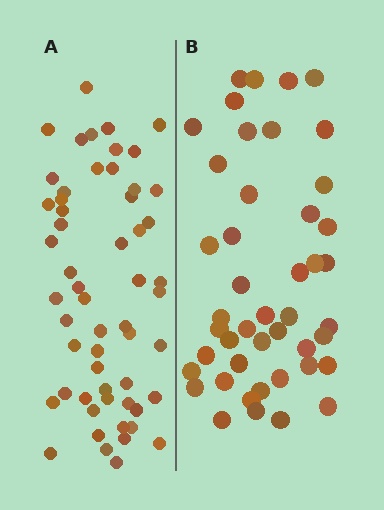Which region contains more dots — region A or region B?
Region A (the left region) has more dots.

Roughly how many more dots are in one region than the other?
Region A has roughly 12 or so more dots than region B.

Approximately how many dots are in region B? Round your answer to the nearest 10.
About 40 dots. (The exact count is 45, which rounds to 40.)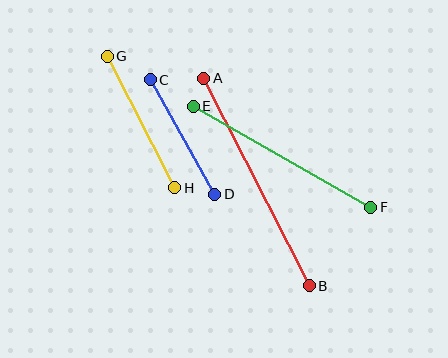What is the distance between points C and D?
The distance is approximately 132 pixels.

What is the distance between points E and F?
The distance is approximately 204 pixels.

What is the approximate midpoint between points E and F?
The midpoint is at approximately (282, 157) pixels.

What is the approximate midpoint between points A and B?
The midpoint is at approximately (256, 182) pixels.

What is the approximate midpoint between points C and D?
The midpoint is at approximately (182, 137) pixels.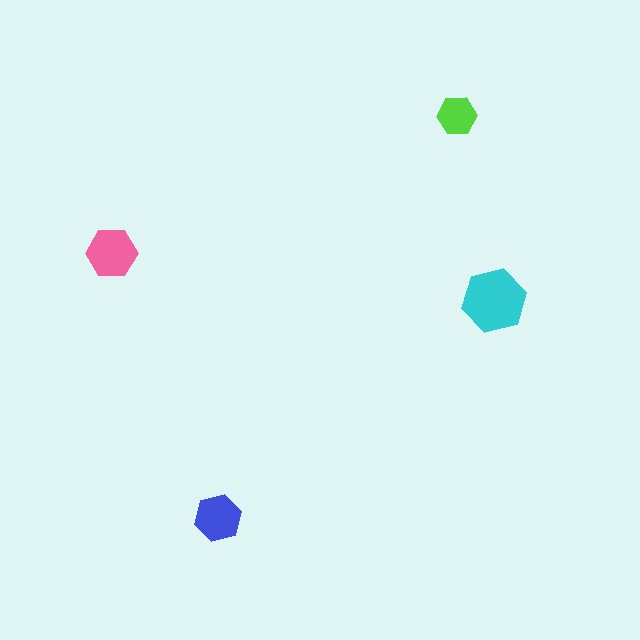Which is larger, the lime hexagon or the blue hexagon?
The blue one.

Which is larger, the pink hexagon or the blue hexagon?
The pink one.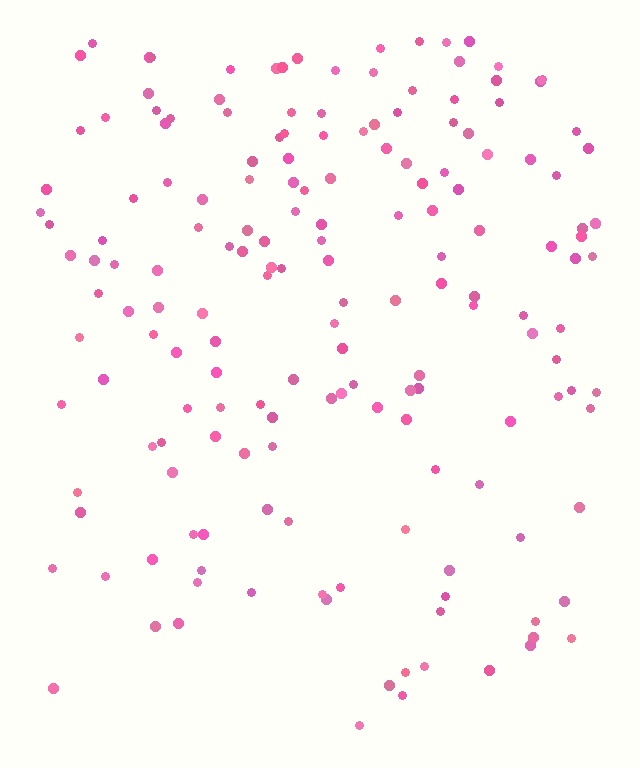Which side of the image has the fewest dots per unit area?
The bottom.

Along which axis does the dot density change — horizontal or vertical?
Vertical.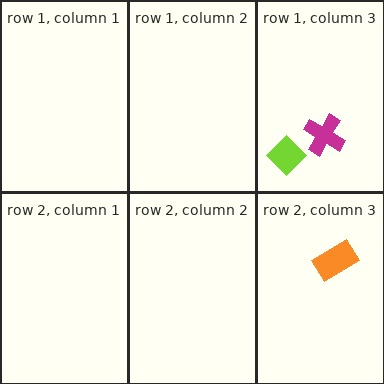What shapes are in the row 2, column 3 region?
The orange rectangle.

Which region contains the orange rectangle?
The row 2, column 3 region.